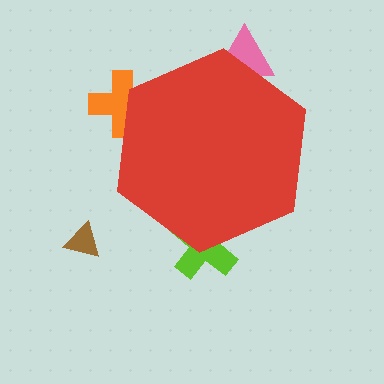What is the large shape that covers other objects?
A red hexagon.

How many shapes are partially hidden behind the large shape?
3 shapes are partially hidden.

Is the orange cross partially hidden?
Yes, the orange cross is partially hidden behind the red hexagon.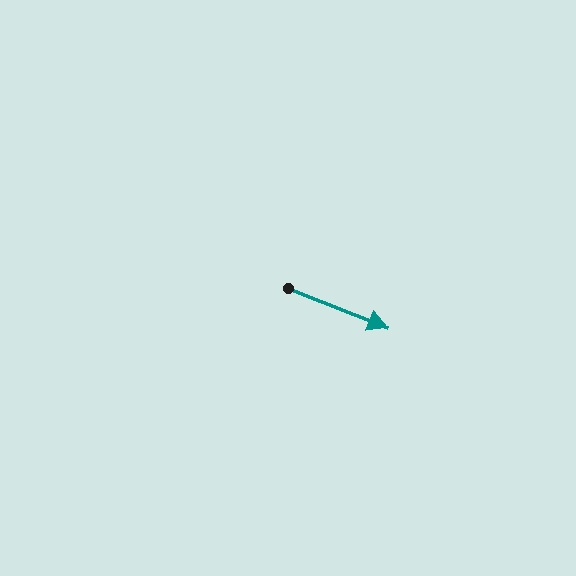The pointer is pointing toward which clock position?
Roughly 4 o'clock.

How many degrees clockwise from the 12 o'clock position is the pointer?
Approximately 112 degrees.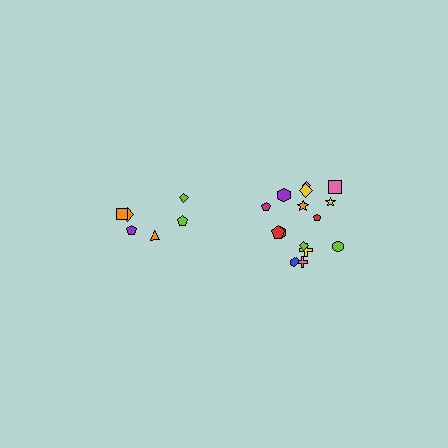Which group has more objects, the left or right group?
The right group.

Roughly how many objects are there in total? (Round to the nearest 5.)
Roughly 20 objects in total.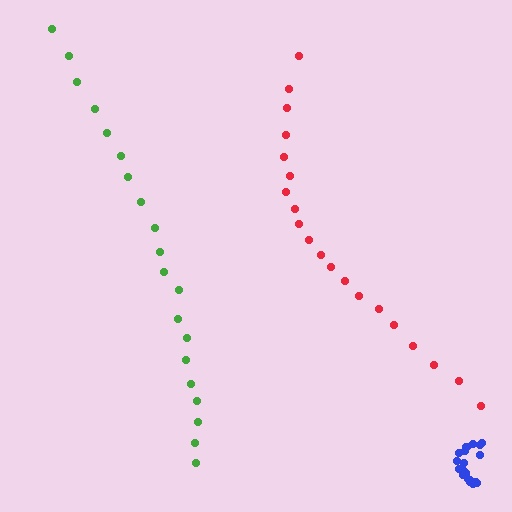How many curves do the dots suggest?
There are 3 distinct paths.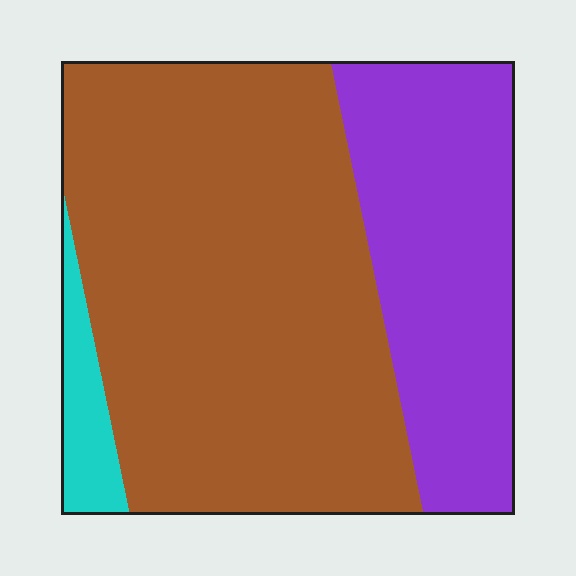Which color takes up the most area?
Brown, at roughly 65%.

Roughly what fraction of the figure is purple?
Purple covers around 30% of the figure.